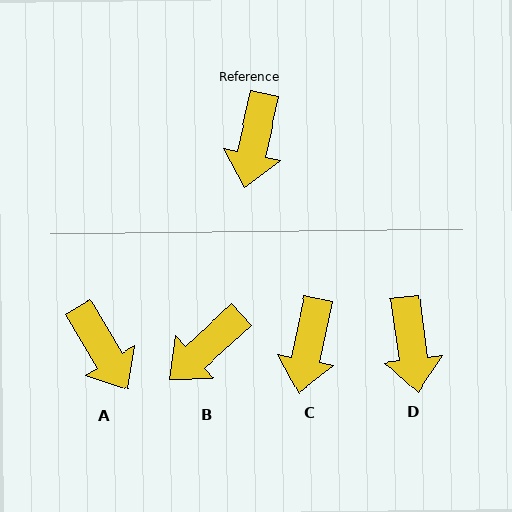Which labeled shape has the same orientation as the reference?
C.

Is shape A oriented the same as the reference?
No, it is off by about 43 degrees.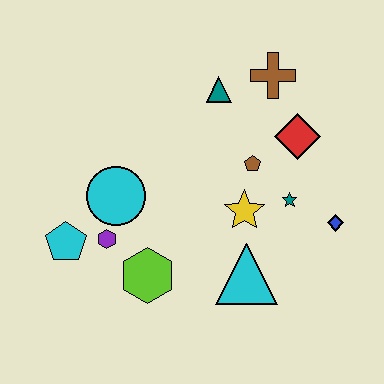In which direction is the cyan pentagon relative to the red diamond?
The cyan pentagon is to the left of the red diamond.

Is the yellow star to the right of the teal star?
No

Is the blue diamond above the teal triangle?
No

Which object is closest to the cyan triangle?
The yellow star is closest to the cyan triangle.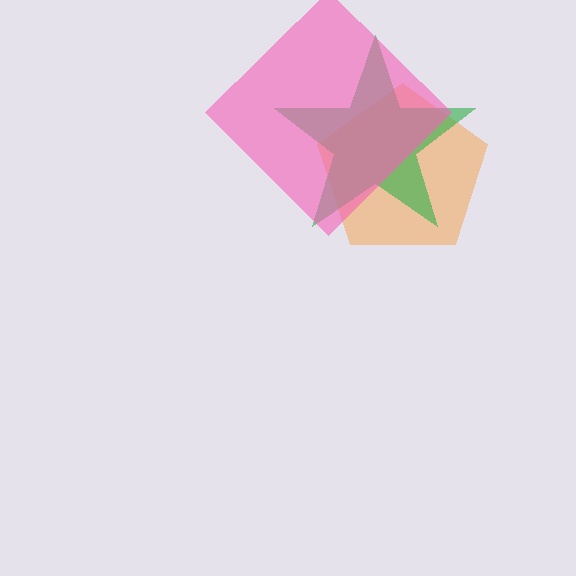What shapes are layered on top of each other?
The layered shapes are: an orange pentagon, a green star, a pink diamond.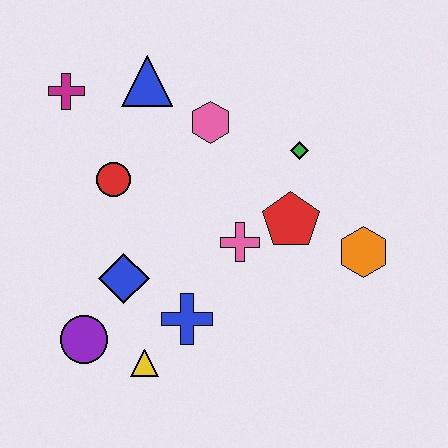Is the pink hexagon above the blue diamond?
Yes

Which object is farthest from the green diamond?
The purple circle is farthest from the green diamond.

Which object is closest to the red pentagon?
The pink cross is closest to the red pentagon.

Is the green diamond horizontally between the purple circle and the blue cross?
No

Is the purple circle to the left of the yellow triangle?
Yes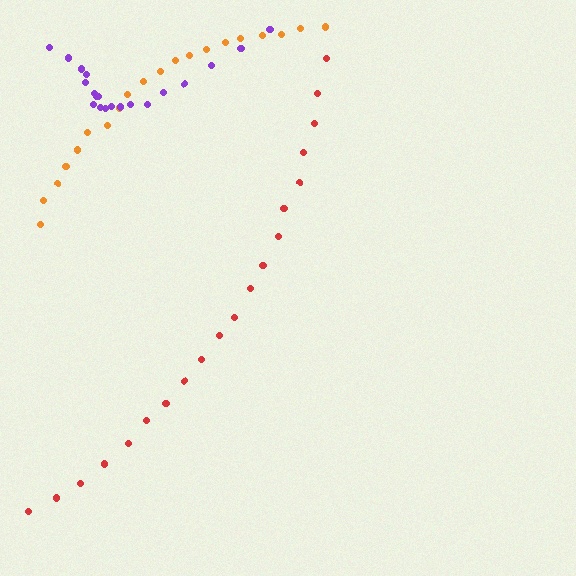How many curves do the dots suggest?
There are 3 distinct paths.